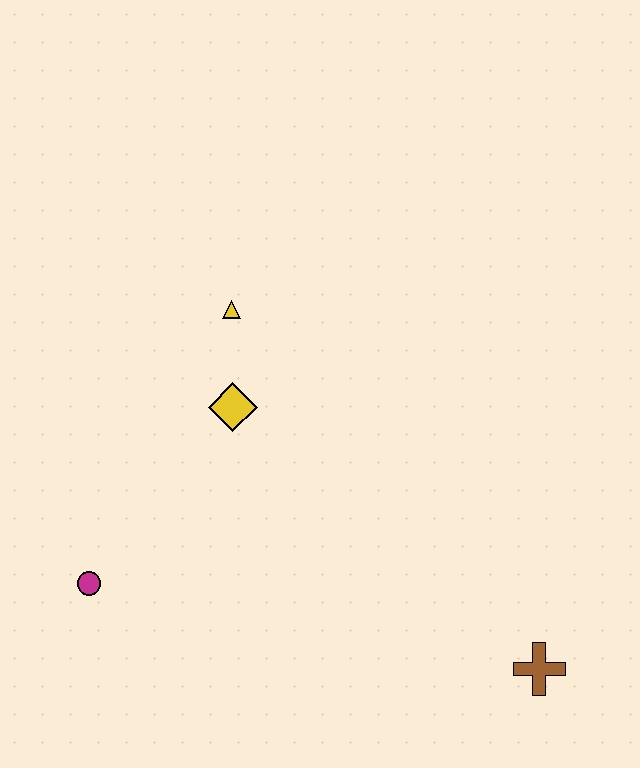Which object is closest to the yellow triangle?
The yellow diamond is closest to the yellow triangle.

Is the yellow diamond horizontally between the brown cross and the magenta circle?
Yes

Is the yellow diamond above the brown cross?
Yes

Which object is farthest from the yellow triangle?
The brown cross is farthest from the yellow triangle.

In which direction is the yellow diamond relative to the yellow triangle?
The yellow diamond is below the yellow triangle.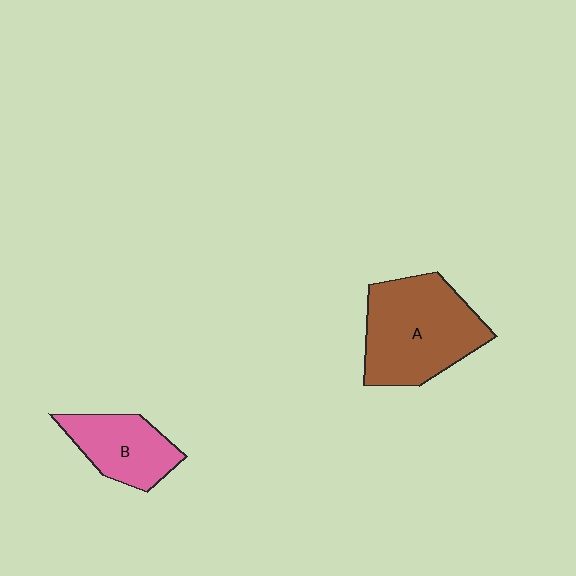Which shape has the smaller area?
Shape B (pink).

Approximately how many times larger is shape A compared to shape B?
Approximately 1.7 times.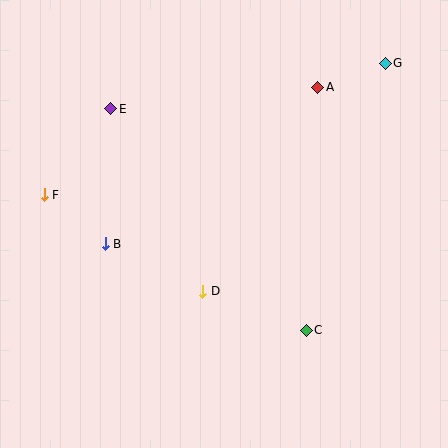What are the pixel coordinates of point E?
Point E is at (111, 109).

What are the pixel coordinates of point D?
Point D is at (203, 291).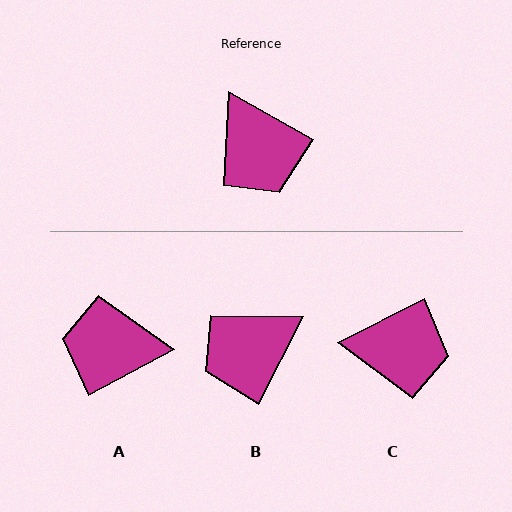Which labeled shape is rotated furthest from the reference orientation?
A, about 123 degrees away.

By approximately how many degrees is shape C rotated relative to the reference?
Approximately 56 degrees counter-clockwise.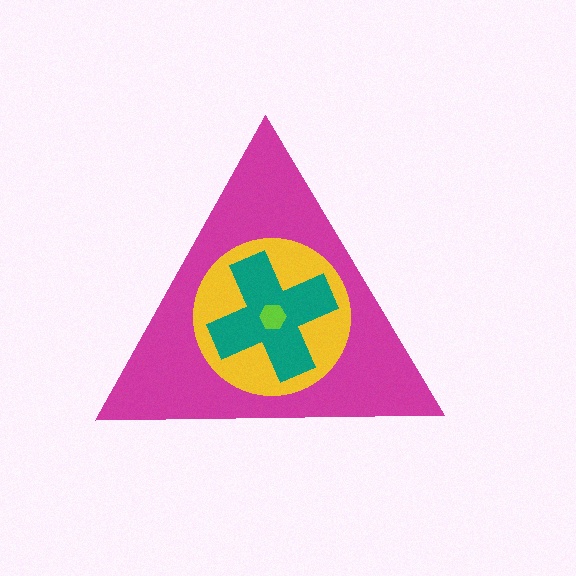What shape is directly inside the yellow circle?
The teal cross.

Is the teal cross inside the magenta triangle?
Yes.